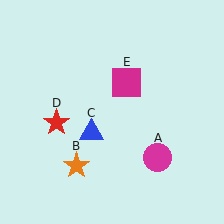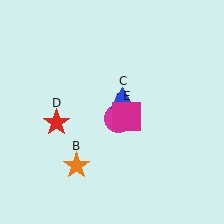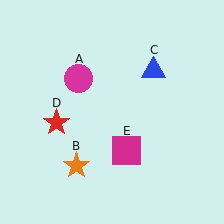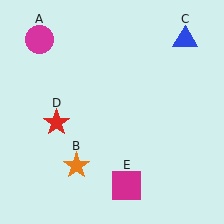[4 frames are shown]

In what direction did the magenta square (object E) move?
The magenta square (object E) moved down.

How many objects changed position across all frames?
3 objects changed position: magenta circle (object A), blue triangle (object C), magenta square (object E).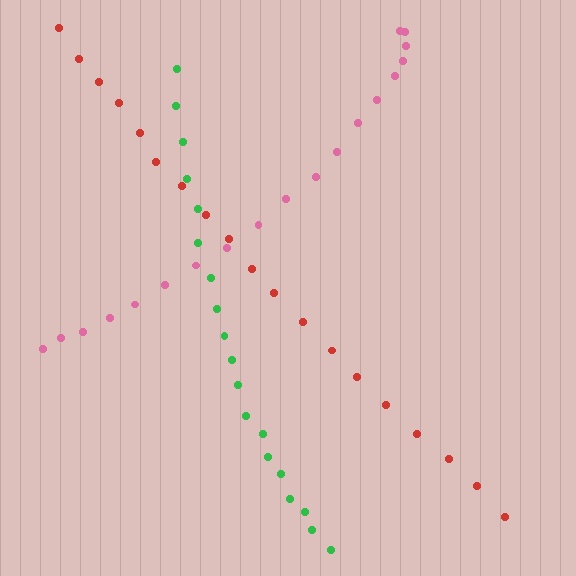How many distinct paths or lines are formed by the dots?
There are 3 distinct paths.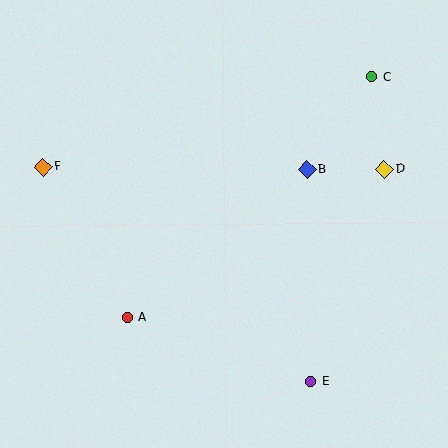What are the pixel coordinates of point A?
Point A is at (127, 317).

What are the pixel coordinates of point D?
Point D is at (384, 169).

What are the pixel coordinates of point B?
Point B is at (307, 170).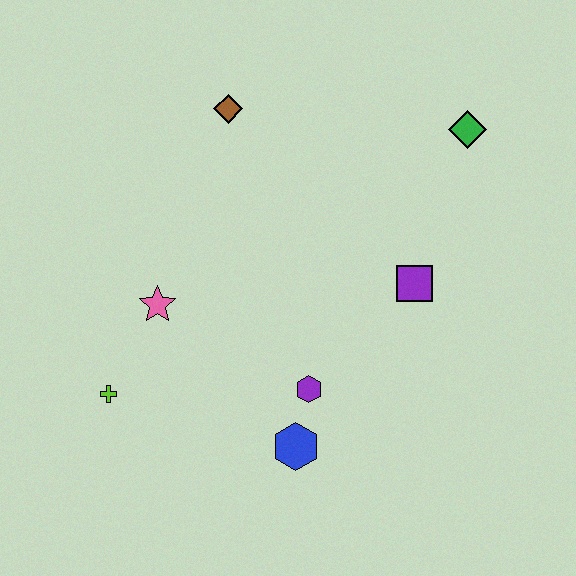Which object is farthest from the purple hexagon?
The green diamond is farthest from the purple hexagon.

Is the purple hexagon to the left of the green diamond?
Yes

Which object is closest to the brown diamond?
The pink star is closest to the brown diamond.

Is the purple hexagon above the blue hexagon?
Yes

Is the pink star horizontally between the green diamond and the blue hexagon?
No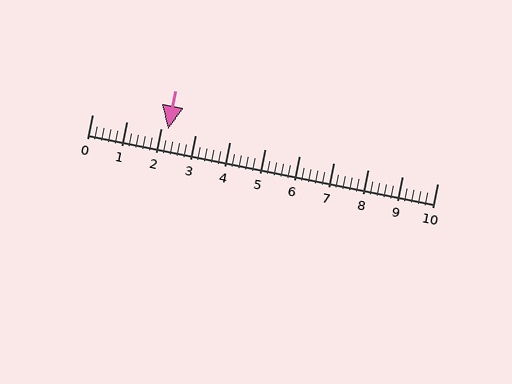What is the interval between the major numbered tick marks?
The major tick marks are spaced 1 units apart.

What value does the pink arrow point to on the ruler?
The pink arrow points to approximately 2.2.